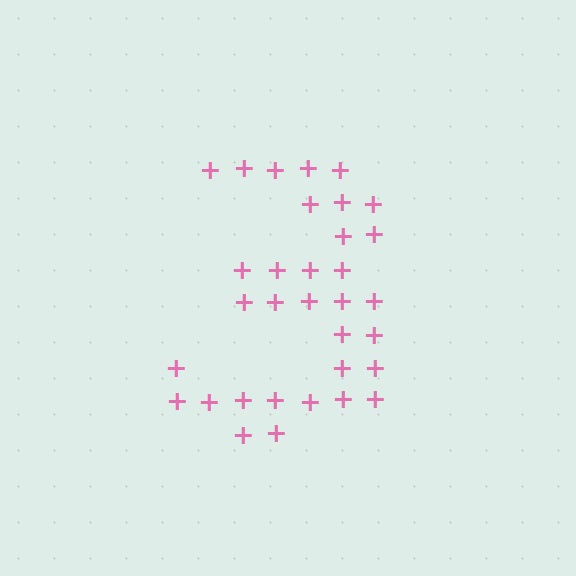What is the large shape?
The large shape is the digit 3.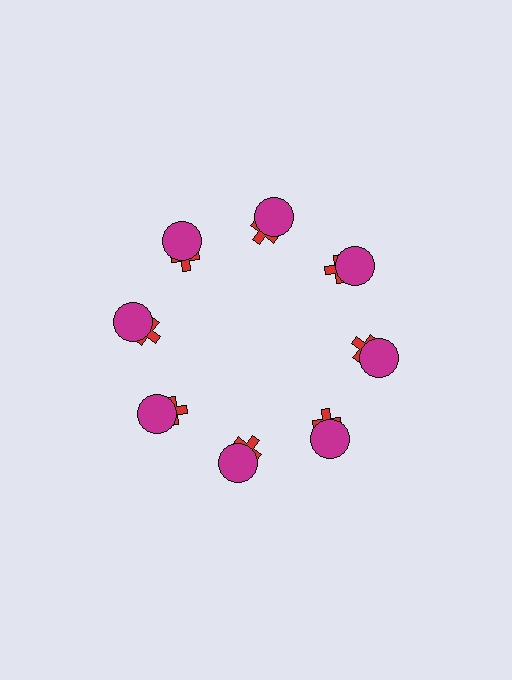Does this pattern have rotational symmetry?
Yes, this pattern has 8-fold rotational symmetry. It looks the same after rotating 45 degrees around the center.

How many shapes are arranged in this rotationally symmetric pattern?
There are 16 shapes, arranged in 8 groups of 2.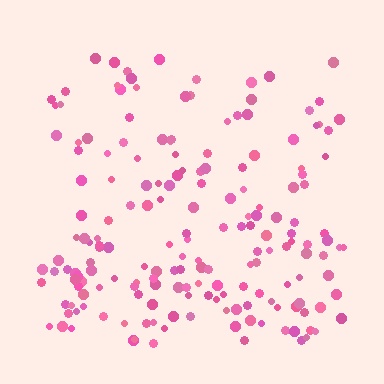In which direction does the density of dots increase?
From top to bottom, with the bottom side densest.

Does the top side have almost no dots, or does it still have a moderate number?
Still a moderate number, just noticeably fewer than the bottom.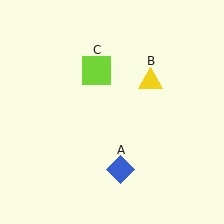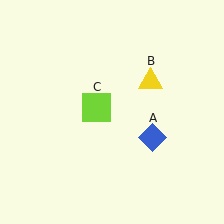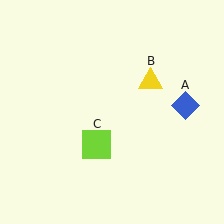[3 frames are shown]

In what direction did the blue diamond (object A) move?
The blue diamond (object A) moved up and to the right.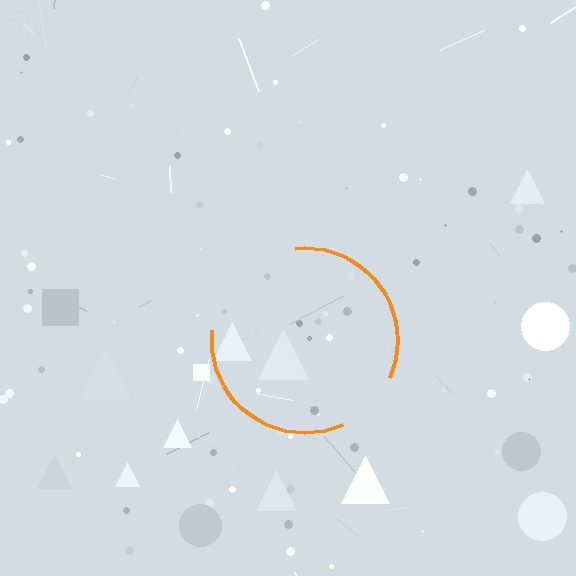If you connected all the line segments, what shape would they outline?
They would outline a circle.